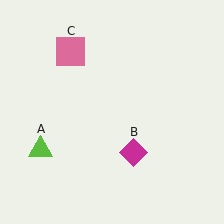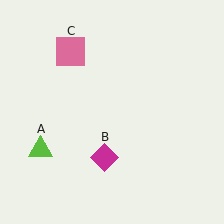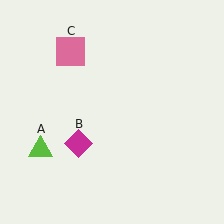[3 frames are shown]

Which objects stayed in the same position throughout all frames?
Lime triangle (object A) and pink square (object C) remained stationary.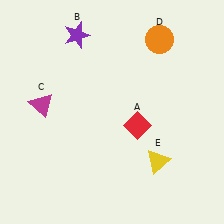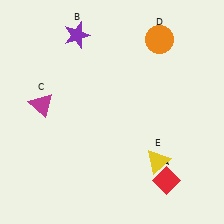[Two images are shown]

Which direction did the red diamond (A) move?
The red diamond (A) moved down.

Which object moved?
The red diamond (A) moved down.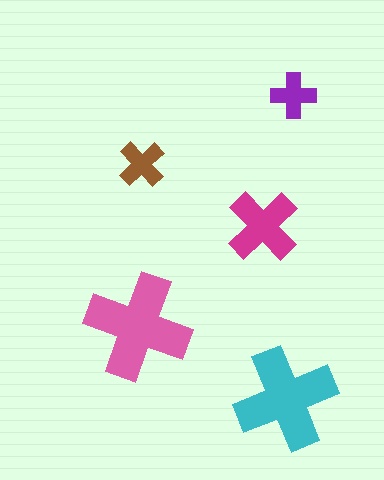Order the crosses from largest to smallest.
the pink one, the cyan one, the magenta one, the brown one, the purple one.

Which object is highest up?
The purple cross is topmost.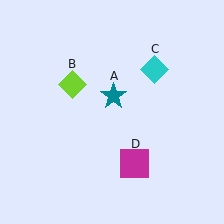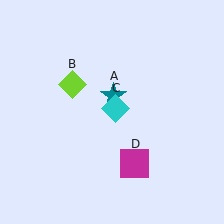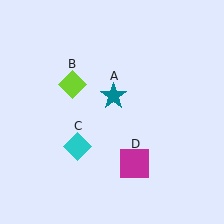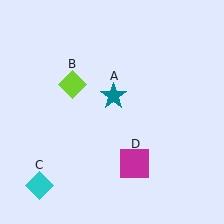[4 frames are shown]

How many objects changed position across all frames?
1 object changed position: cyan diamond (object C).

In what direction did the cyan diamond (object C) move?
The cyan diamond (object C) moved down and to the left.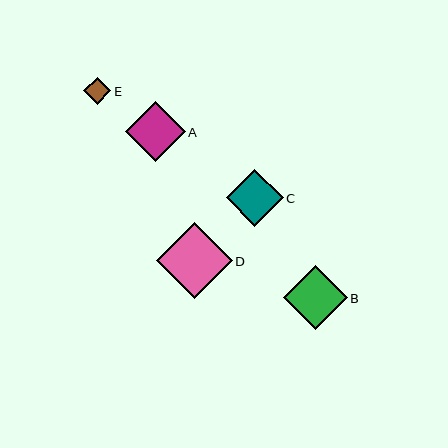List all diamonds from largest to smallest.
From largest to smallest: D, B, A, C, E.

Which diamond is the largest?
Diamond D is the largest with a size of approximately 76 pixels.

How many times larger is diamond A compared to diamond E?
Diamond A is approximately 2.2 times the size of diamond E.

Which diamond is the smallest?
Diamond E is the smallest with a size of approximately 27 pixels.